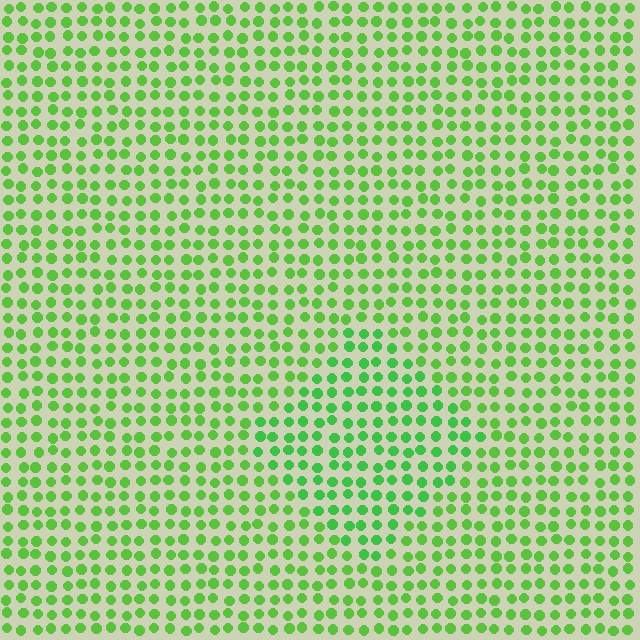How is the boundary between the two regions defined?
The boundary is defined purely by a slight shift in hue (about 18 degrees). Spacing, size, and orientation are identical on both sides.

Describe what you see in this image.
The image is filled with small lime elements in a uniform arrangement. A diamond-shaped region is visible where the elements are tinted to a slightly different hue, forming a subtle color boundary.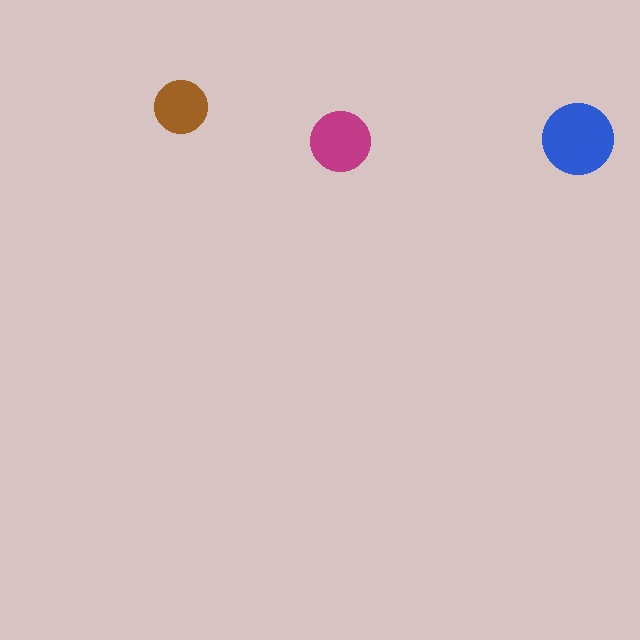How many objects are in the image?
There are 3 objects in the image.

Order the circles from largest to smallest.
the blue one, the magenta one, the brown one.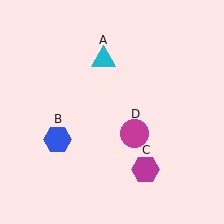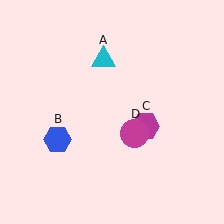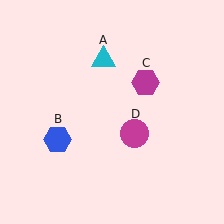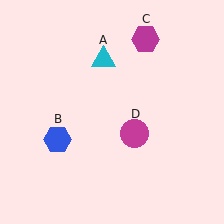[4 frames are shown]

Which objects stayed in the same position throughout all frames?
Cyan triangle (object A) and blue hexagon (object B) and magenta circle (object D) remained stationary.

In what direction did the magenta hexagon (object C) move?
The magenta hexagon (object C) moved up.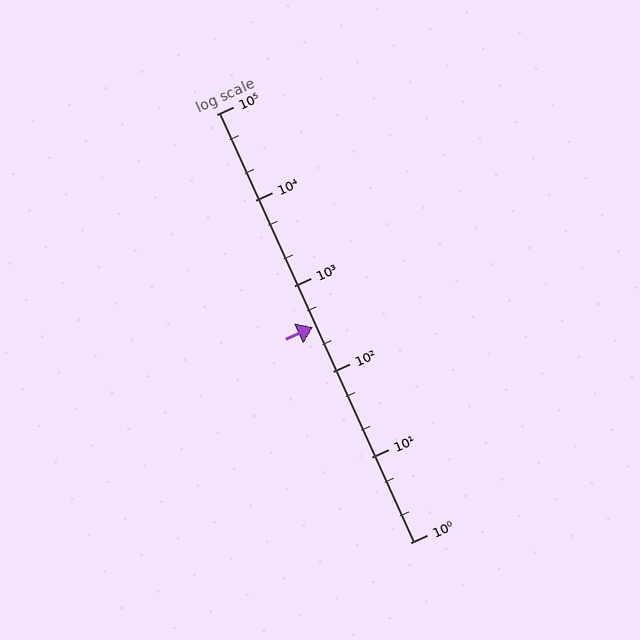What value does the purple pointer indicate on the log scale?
The pointer indicates approximately 330.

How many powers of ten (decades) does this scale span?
The scale spans 5 decades, from 1 to 100000.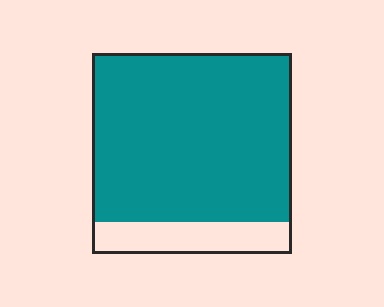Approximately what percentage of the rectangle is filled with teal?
Approximately 85%.